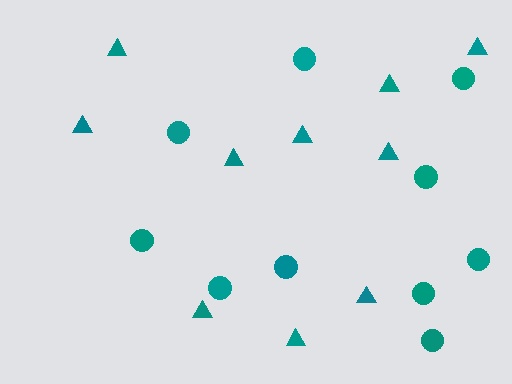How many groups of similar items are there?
There are 2 groups: one group of circles (10) and one group of triangles (10).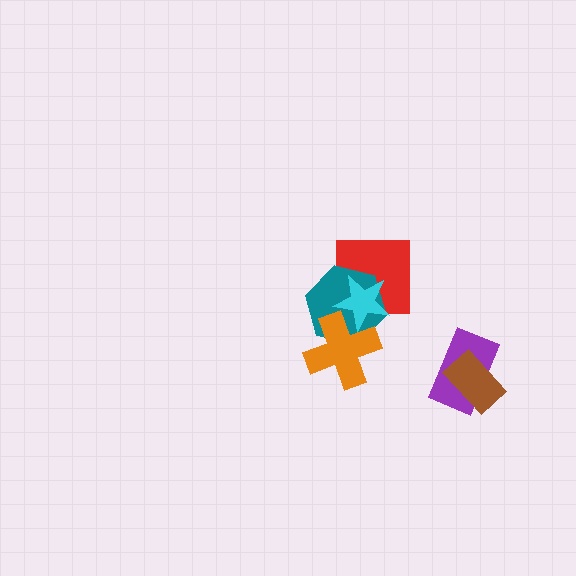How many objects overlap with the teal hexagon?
3 objects overlap with the teal hexagon.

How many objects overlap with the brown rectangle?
1 object overlaps with the brown rectangle.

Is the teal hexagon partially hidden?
Yes, it is partially covered by another shape.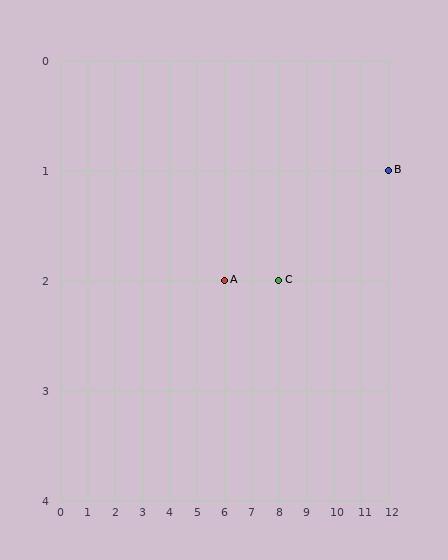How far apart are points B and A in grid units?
Points B and A are 6 columns and 1 row apart (about 6.1 grid units diagonally).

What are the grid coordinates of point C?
Point C is at grid coordinates (8, 2).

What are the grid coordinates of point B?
Point B is at grid coordinates (12, 1).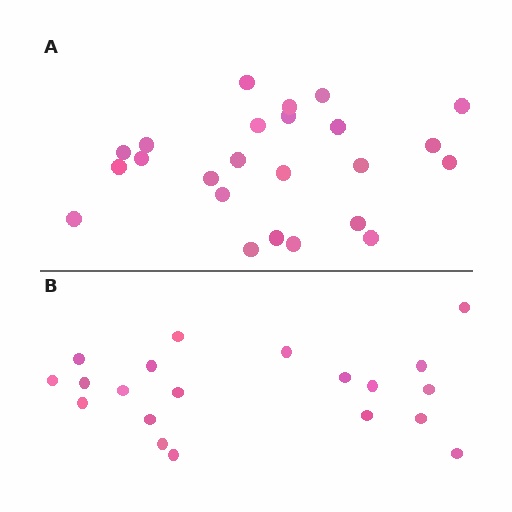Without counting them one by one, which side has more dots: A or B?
Region A (the top region) has more dots.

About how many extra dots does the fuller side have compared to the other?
Region A has about 4 more dots than region B.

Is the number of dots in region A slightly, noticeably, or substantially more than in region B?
Region A has only slightly more — the two regions are fairly close. The ratio is roughly 1.2 to 1.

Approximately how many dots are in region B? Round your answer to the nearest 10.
About 20 dots.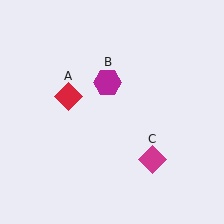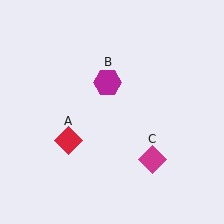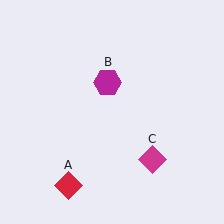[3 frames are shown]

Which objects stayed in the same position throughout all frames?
Magenta hexagon (object B) and magenta diamond (object C) remained stationary.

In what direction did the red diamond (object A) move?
The red diamond (object A) moved down.